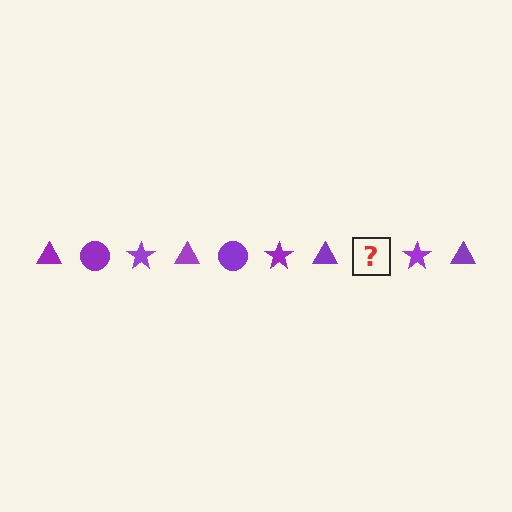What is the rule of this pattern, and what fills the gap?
The rule is that the pattern cycles through triangle, circle, star shapes in purple. The gap should be filled with a purple circle.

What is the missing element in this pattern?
The missing element is a purple circle.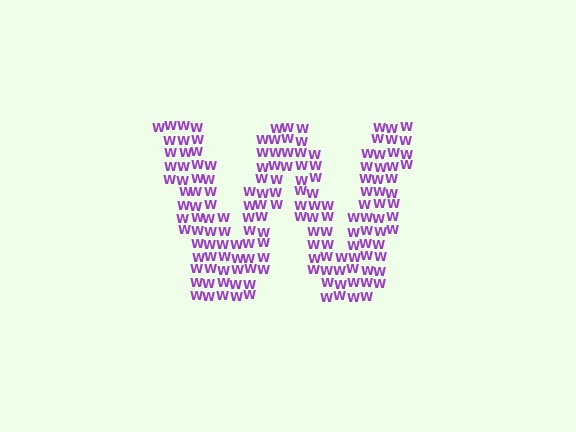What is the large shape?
The large shape is the letter W.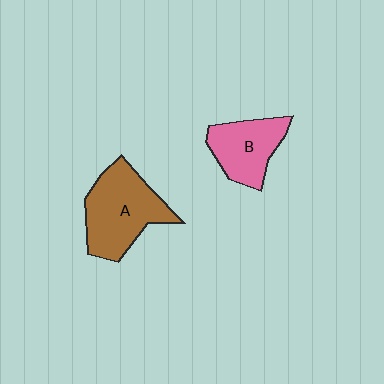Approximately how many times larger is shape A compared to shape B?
Approximately 1.4 times.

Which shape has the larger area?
Shape A (brown).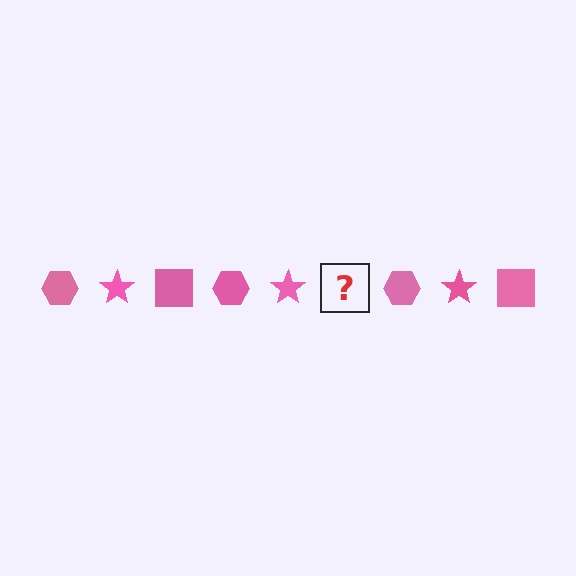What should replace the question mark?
The question mark should be replaced with a pink square.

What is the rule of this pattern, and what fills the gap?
The rule is that the pattern cycles through hexagon, star, square shapes in pink. The gap should be filled with a pink square.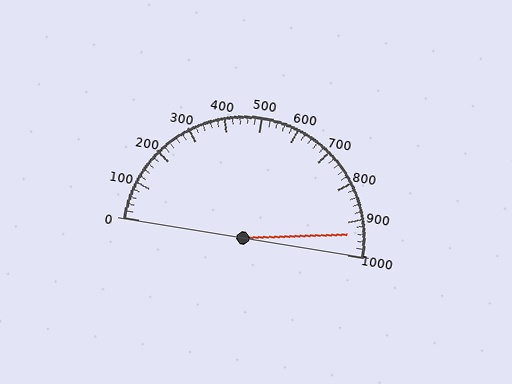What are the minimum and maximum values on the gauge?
The gauge ranges from 0 to 1000.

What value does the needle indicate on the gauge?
The needle indicates approximately 940.